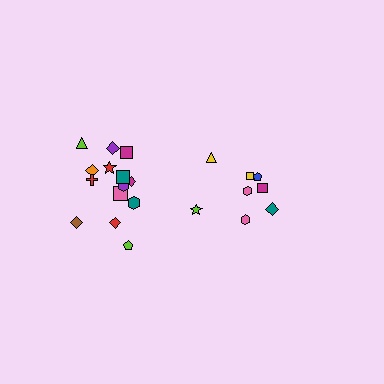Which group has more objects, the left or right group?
The left group.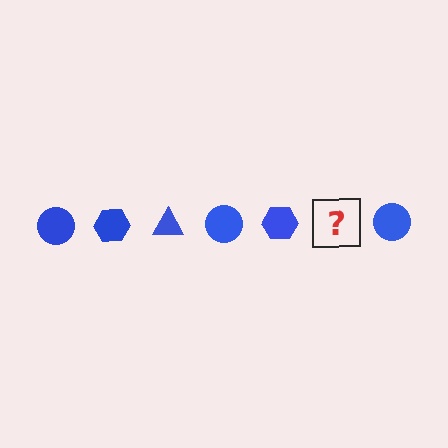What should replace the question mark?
The question mark should be replaced with a blue triangle.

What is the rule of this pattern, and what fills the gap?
The rule is that the pattern cycles through circle, hexagon, triangle shapes in blue. The gap should be filled with a blue triangle.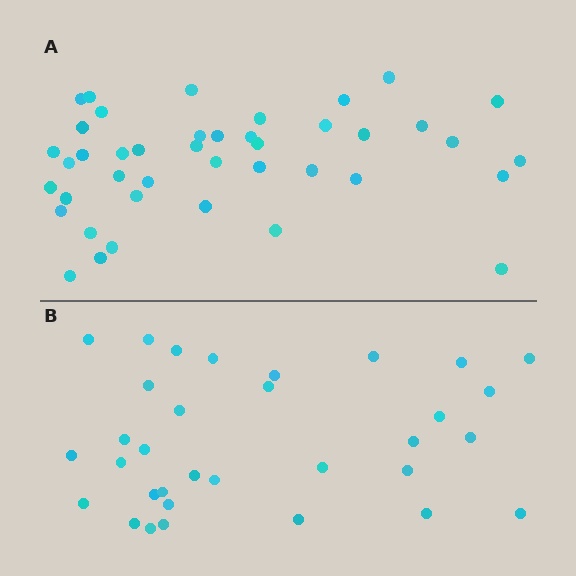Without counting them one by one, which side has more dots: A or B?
Region A (the top region) has more dots.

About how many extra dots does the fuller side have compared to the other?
Region A has roughly 8 or so more dots than region B.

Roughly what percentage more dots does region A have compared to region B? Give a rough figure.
About 25% more.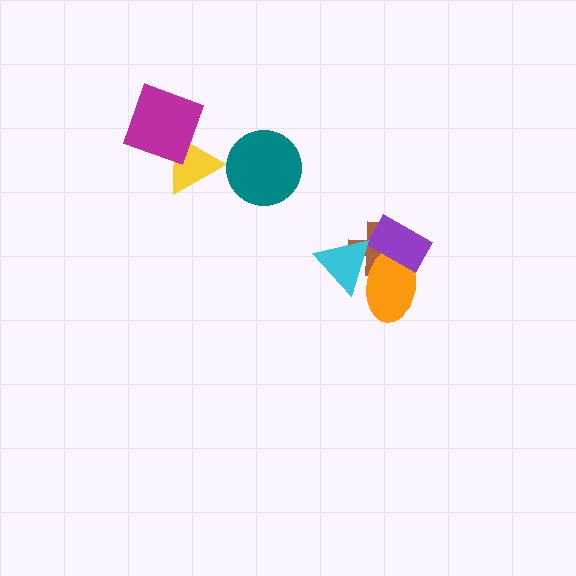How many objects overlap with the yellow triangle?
1 object overlaps with the yellow triangle.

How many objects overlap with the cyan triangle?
2 objects overlap with the cyan triangle.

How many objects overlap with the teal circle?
0 objects overlap with the teal circle.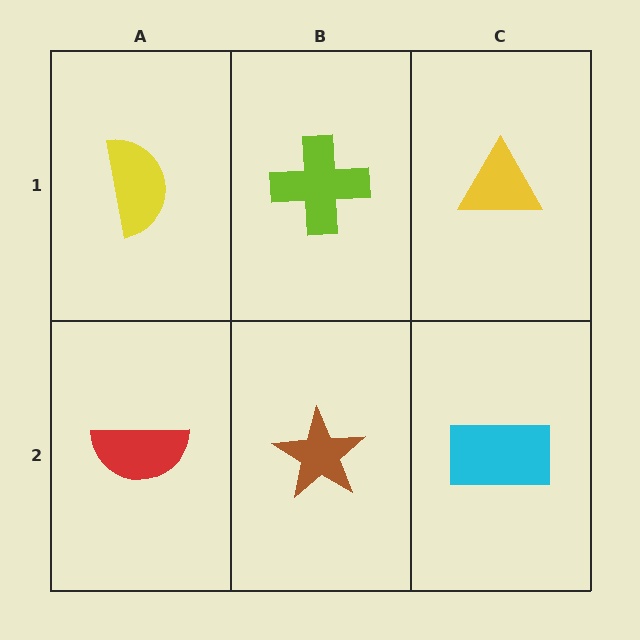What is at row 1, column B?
A lime cross.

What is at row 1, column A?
A yellow semicircle.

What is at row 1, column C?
A yellow triangle.